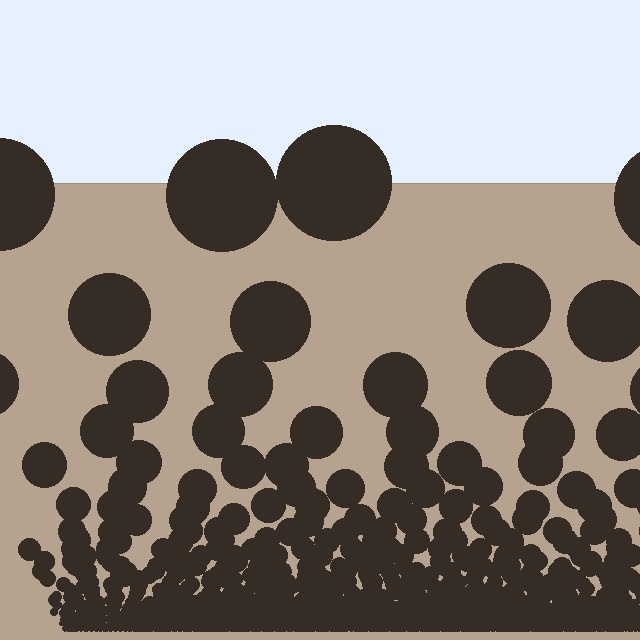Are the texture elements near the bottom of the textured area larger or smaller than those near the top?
Smaller. The gradient is inverted — elements near the bottom are smaller and denser.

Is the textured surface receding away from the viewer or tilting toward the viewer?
The surface appears to tilt toward the viewer. Texture elements get larger and sparser toward the top.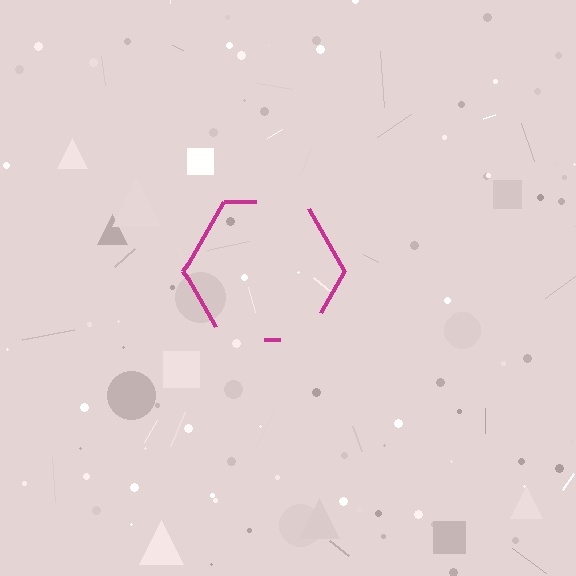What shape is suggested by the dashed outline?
The dashed outline suggests a hexagon.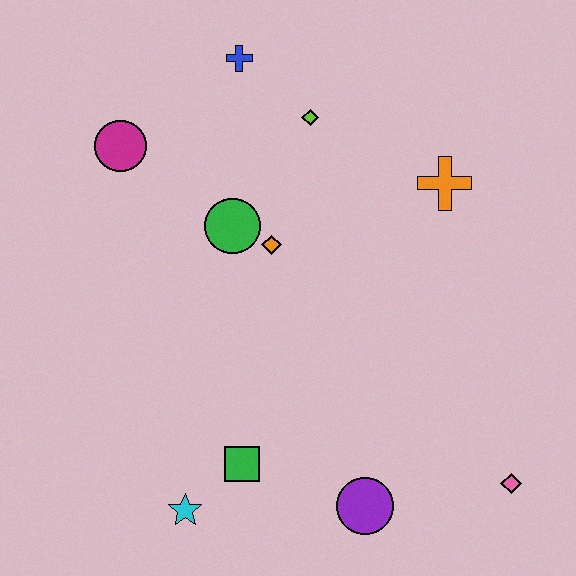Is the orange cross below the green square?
No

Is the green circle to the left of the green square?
Yes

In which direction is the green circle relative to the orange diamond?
The green circle is to the left of the orange diamond.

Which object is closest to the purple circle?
The green square is closest to the purple circle.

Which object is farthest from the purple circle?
The blue cross is farthest from the purple circle.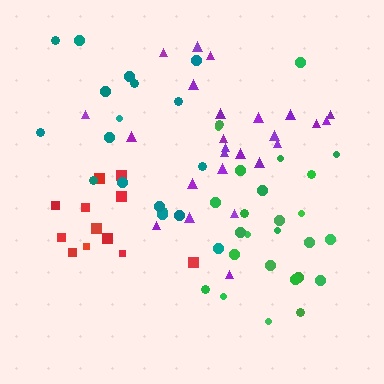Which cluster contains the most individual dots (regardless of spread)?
Green (26).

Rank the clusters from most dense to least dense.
red, green, purple, teal.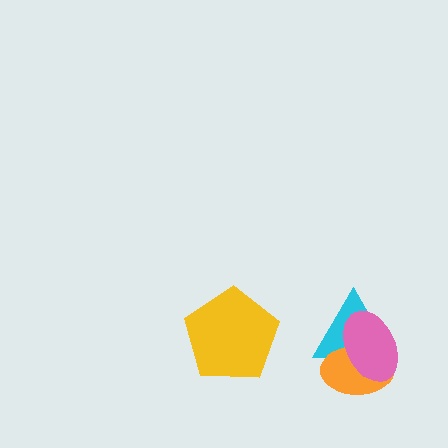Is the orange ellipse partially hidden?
Yes, it is partially covered by another shape.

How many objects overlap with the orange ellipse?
2 objects overlap with the orange ellipse.